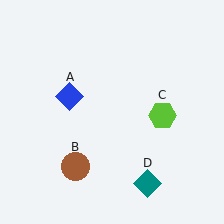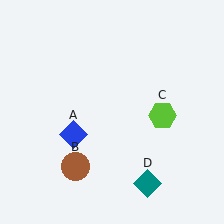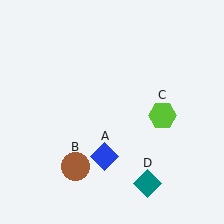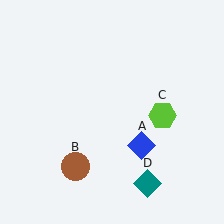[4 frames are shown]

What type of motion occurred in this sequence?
The blue diamond (object A) rotated counterclockwise around the center of the scene.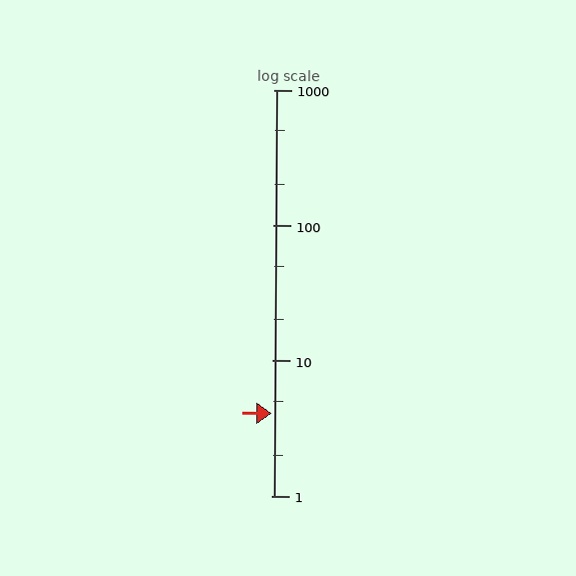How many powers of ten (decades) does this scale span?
The scale spans 3 decades, from 1 to 1000.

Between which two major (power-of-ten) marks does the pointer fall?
The pointer is between 1 and 10.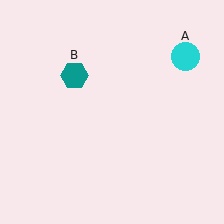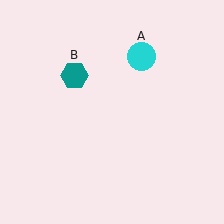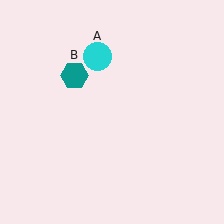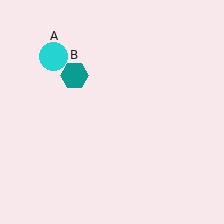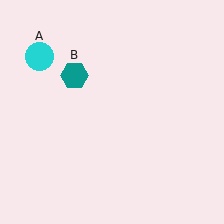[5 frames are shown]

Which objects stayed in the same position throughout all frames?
Teal hexagon (object B) remained stationary.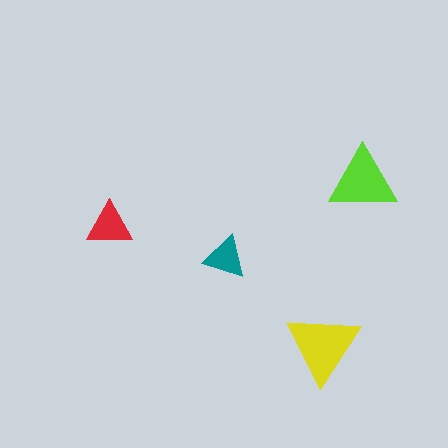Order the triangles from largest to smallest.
the yellow one, the lime one, the red one, the teal one.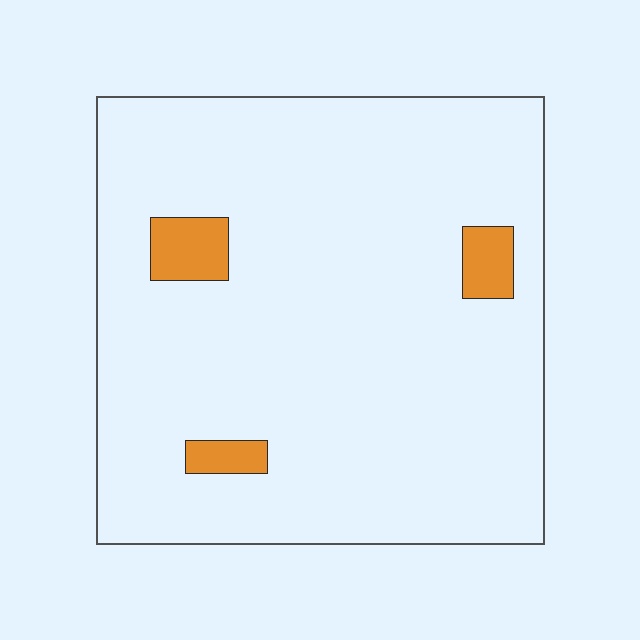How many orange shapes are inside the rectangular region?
3.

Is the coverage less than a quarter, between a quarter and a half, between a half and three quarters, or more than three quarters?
Less than a quarter.